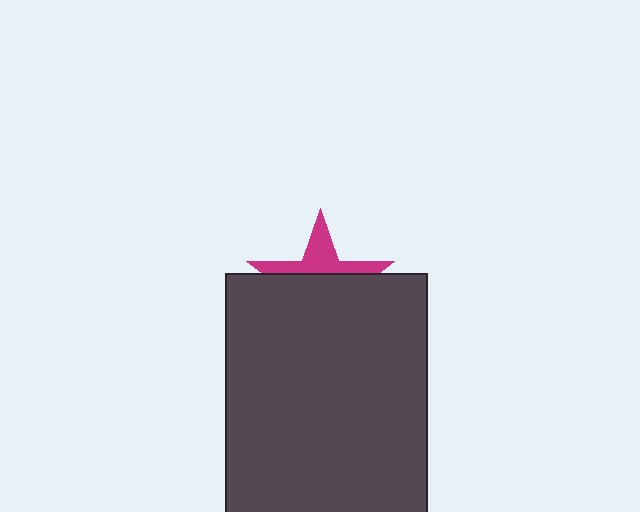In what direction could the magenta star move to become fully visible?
The magenta star could move up. That would shift it out from behind the dark gray rectangle entirely.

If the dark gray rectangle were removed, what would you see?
You would see the complete magenta star.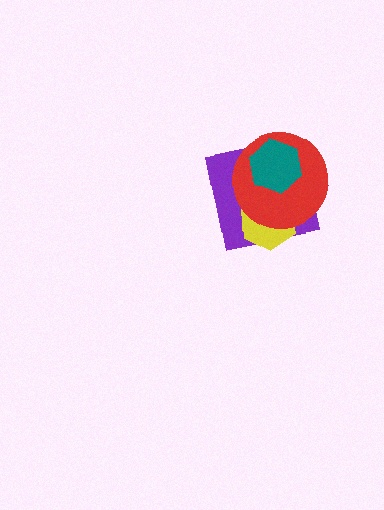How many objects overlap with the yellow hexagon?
2 objects overlap with the yellow hexagon.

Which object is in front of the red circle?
The teal hexagon is in front of the red circle.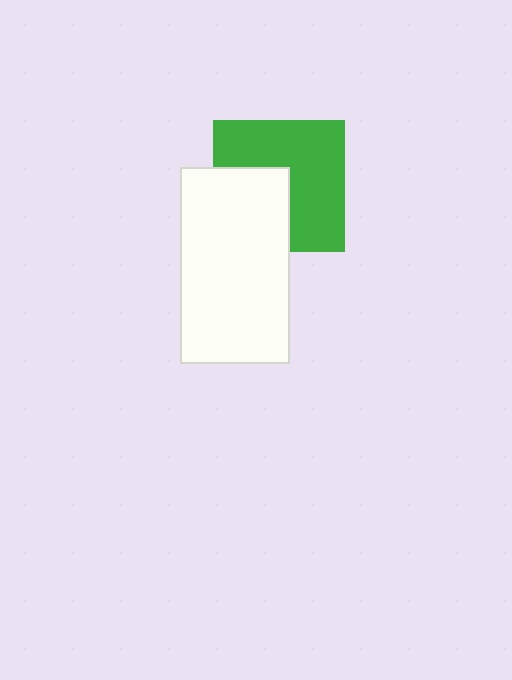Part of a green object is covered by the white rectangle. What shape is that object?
It is a square.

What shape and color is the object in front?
The object in front is a white rectangle.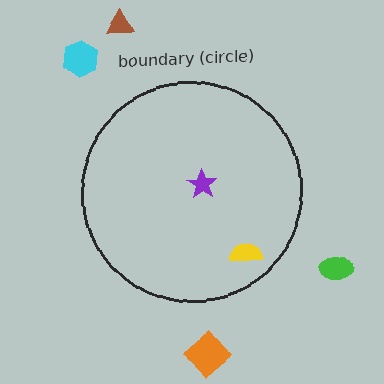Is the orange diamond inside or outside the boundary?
Outside.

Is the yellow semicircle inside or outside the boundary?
Inside.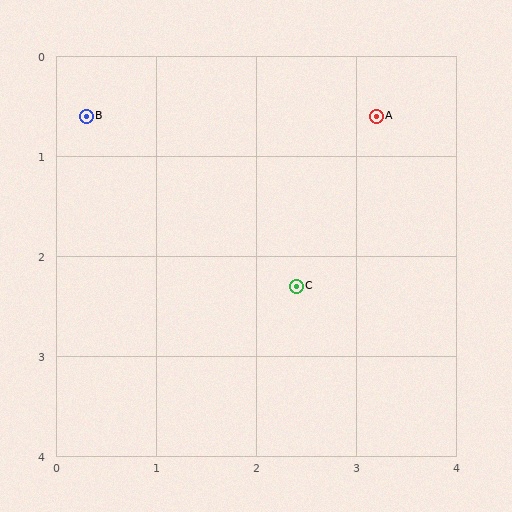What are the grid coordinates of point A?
Point A is at approximately (3.2, 0.6).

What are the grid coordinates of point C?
Point C is at approximately (2.4, 2.3).